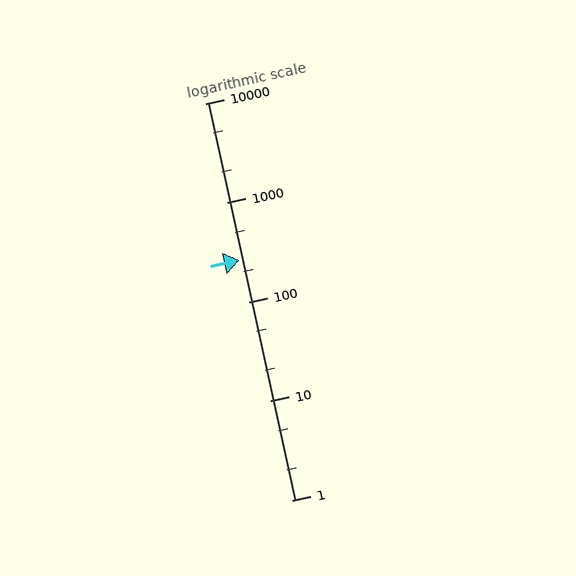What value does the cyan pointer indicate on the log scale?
The pointer indicates approximately 260.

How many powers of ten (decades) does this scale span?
The scale spans 4 decades, from 1 to 10000.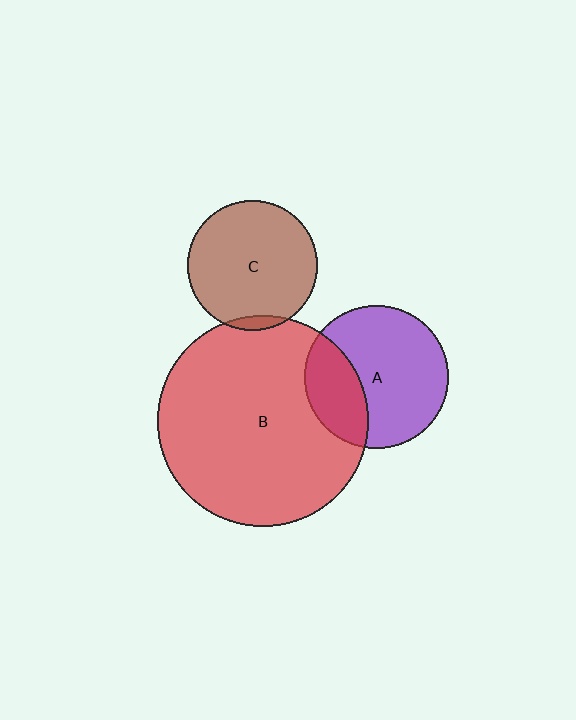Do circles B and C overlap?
Yes.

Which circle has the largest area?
Circle B (red).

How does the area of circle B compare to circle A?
Approximately 2.1 times.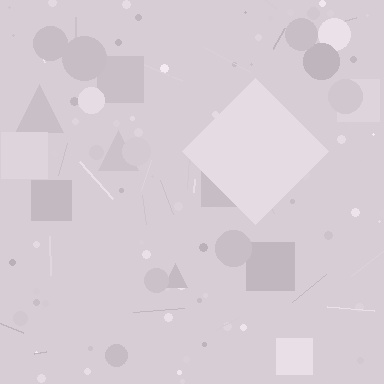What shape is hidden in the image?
A diamond is hidden in the image.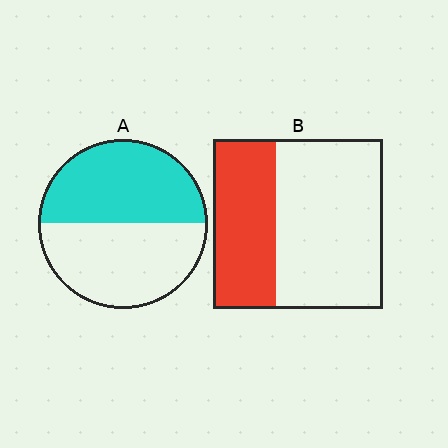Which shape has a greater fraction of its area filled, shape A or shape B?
Shape A.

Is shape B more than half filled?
No.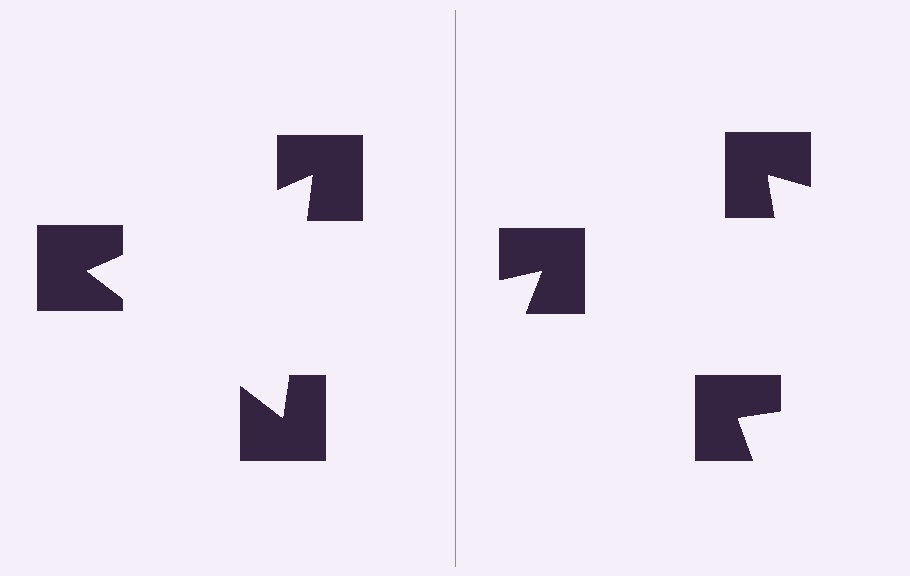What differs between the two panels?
The notched squares are positioned identically on both sides; only the wedge orientations differ. On the left they align to a triangle; on the right they are misaligned.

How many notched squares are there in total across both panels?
6 — 3 on each side.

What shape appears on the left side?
An illusory triangle.